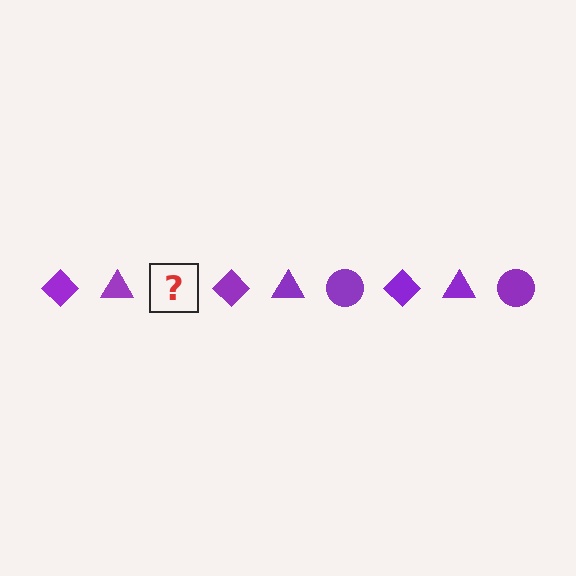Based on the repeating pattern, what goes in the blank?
The blank should be a purple circle.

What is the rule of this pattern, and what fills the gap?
The rule is that the pattern cycles through diamond, triangle, circle shapes in purple. The gap should be filled with a purple circle.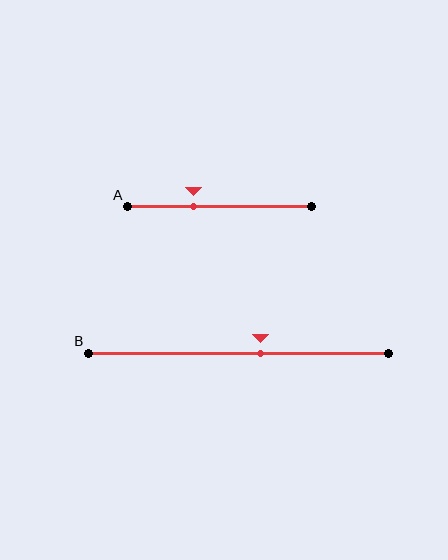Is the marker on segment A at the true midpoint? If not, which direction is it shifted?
No, the marker on segment A is shifted to the left by about 14% of the segment length.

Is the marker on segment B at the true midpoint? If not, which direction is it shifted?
No, the marker on segment B is shifted to the right by about 7% of the segment length.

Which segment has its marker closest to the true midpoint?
Segment B has its marker closest to the true midpoint.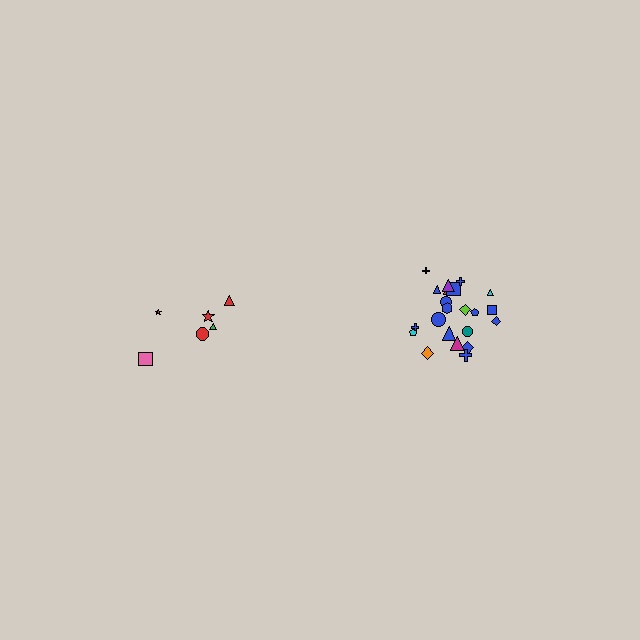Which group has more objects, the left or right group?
The right group.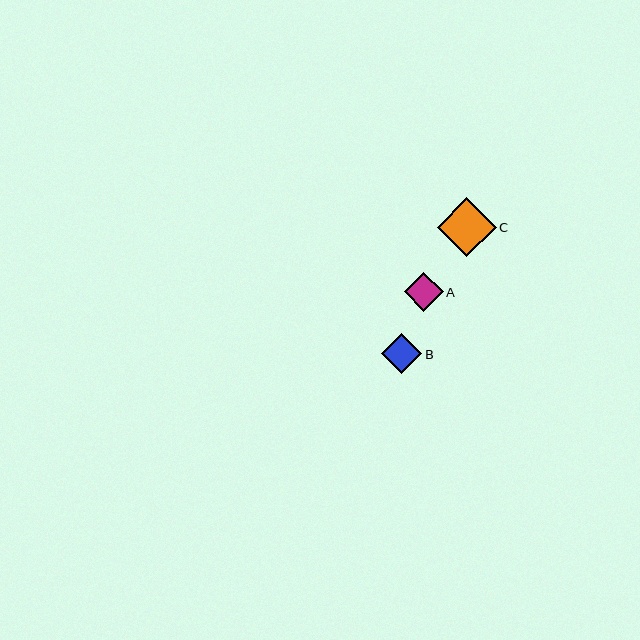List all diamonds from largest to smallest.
From largest to smallest: C, B, A.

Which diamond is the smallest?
Diamond A is the smallest with a size of approximately 38 pixels.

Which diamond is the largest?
Diamond C is the largest with a size of approximately 59 pixels.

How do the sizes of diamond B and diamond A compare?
Diamond B and diamond A are approximately the same size.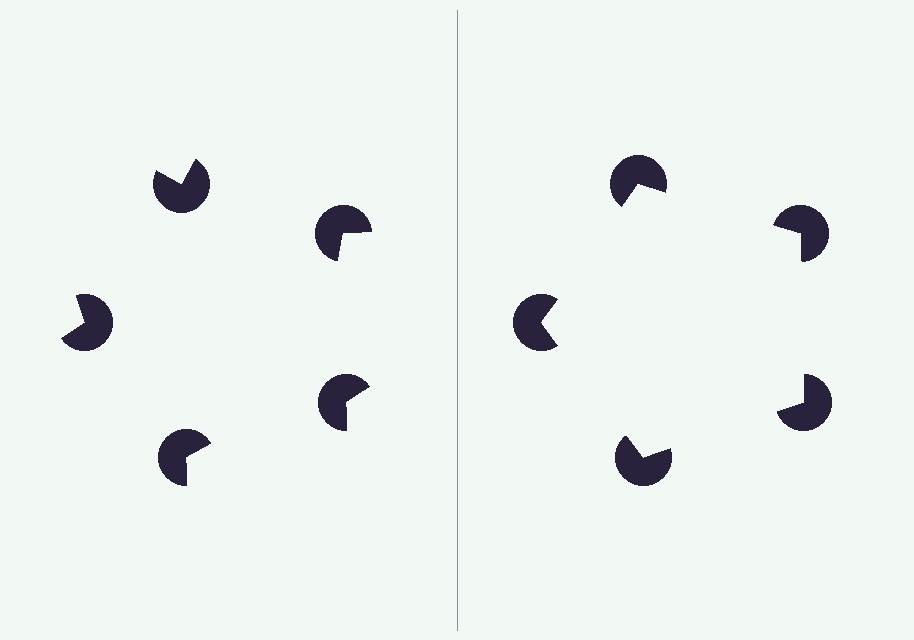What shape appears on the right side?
An illusory pentagon.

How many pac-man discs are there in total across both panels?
10 — 5 on each side.